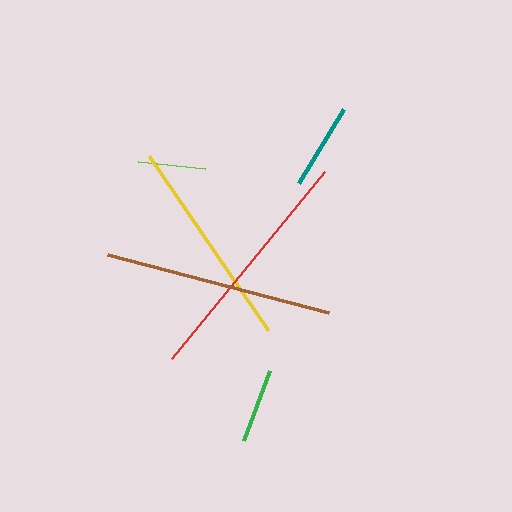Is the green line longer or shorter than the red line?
The red line is longer than the green line.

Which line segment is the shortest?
The lime line is the shortest at approximately 67 pixels.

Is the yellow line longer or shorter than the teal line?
The yellow line is longer than the teal line.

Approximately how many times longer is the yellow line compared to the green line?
The yellow line is approximately 2.8 times the length of the green line.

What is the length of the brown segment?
The brown segment is approximately 228 pixels long.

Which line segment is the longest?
The red line is the longest at approximately 241 pixels.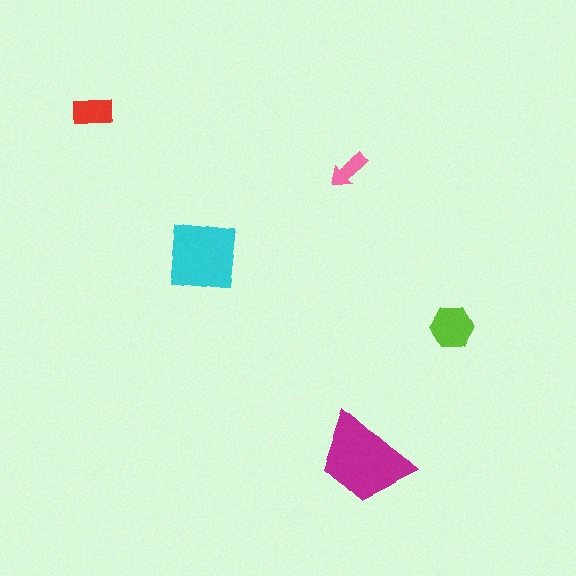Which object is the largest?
The magenta trapezoid.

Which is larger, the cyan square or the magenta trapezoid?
The magenta trapezoid.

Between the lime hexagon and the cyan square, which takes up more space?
The cyan square.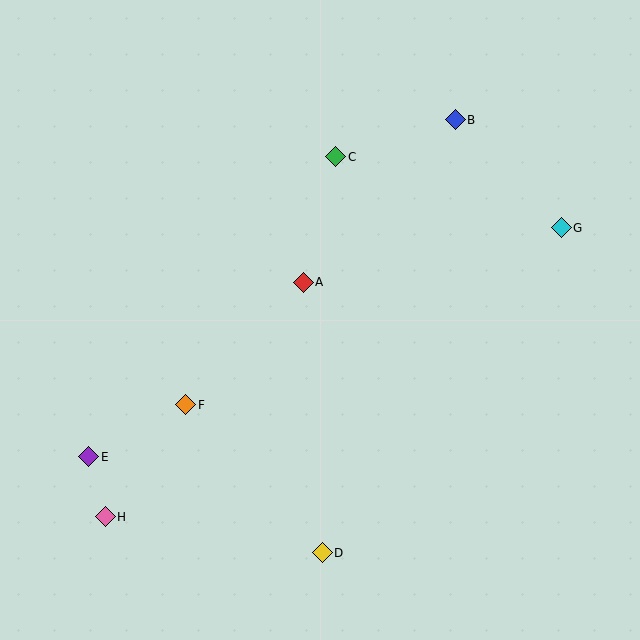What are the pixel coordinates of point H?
Point H is at (105, 517).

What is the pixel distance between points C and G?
The distance between C and G is 236 pixels.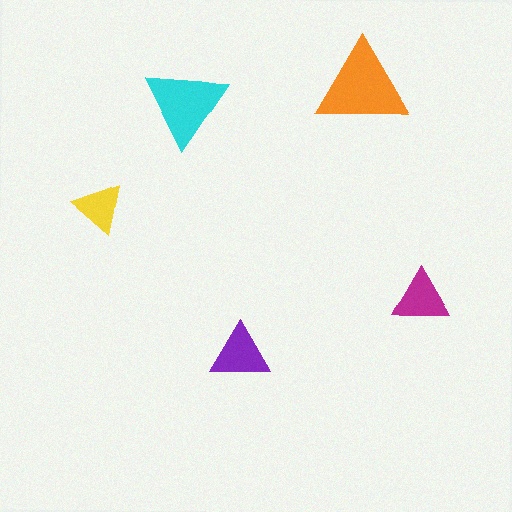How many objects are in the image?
There are 5 objects in the image.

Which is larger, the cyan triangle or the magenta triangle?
The cyan one.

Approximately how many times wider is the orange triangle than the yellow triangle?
About 2 times wider.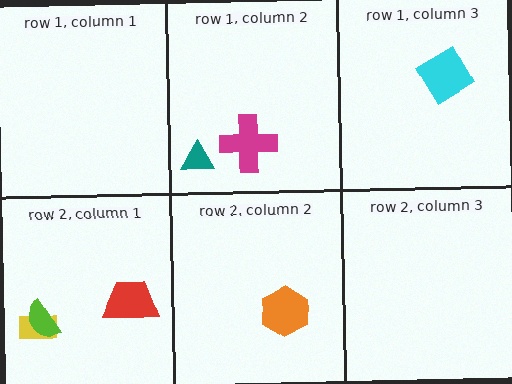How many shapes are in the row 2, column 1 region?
3.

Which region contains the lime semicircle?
The row 2, column 1 region.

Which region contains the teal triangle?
The row 1, column 2 region.